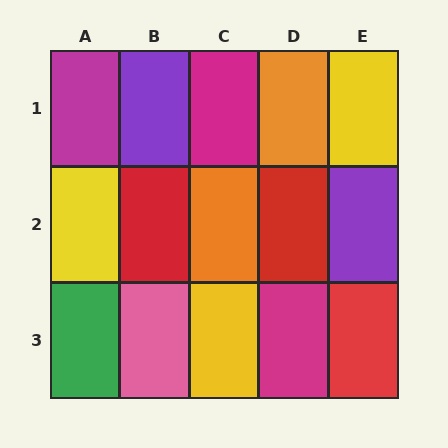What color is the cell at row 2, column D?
Red.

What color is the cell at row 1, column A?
Magenta.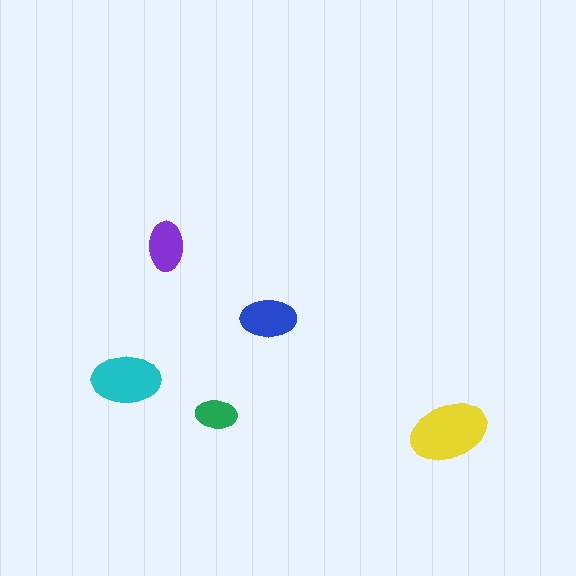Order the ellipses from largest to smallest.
the yellow one, the cyan one, the blue one, the purple one, the green one.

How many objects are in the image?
There are 5 objects in the image.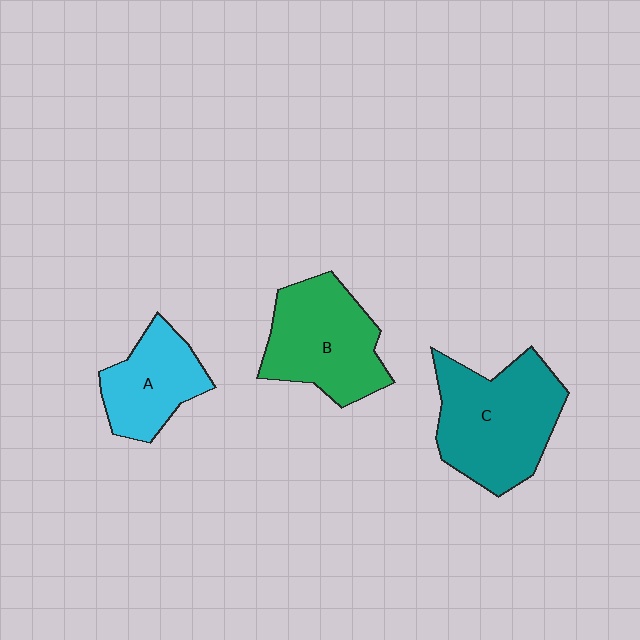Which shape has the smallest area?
Shape A (cyan).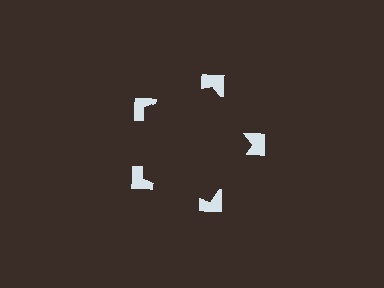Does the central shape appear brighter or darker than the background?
It typically appears slightly darker than the background, even though no actual brightness change is drawn.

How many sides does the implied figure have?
5 sides.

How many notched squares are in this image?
There are 5 — one at each vertex of the illusory pentagon.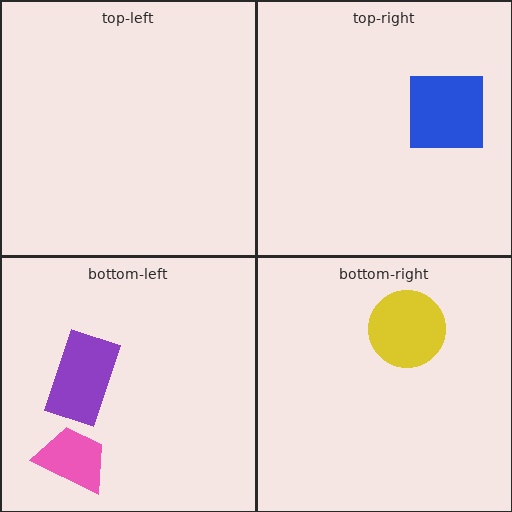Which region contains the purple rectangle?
The bottom-left region.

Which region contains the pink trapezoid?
The bottom-left region.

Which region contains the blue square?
The top-right region.